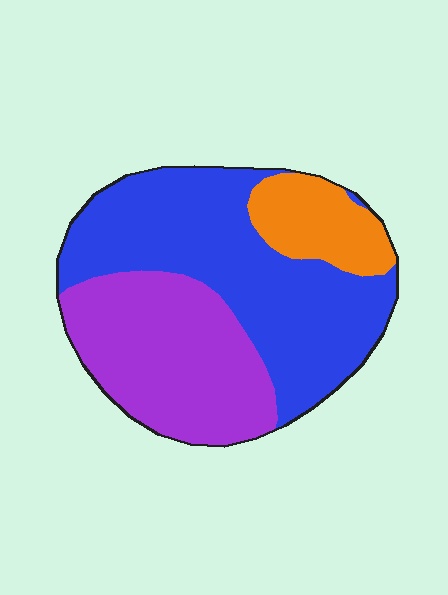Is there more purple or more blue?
Blue.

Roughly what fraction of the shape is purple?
Purple covers roughly 35% of the shape.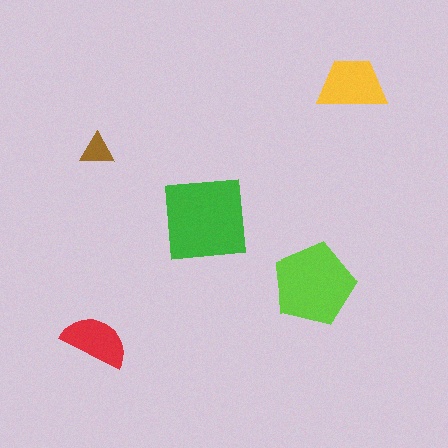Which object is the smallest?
The brown triangle.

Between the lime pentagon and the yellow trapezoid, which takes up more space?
The lime pentagon.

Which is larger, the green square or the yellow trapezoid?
The green square.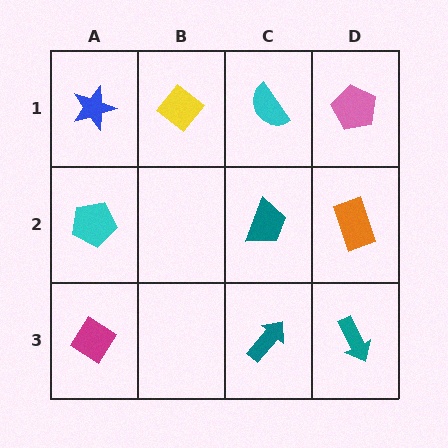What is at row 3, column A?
A magenta diamond.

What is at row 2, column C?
A teal trapezoid.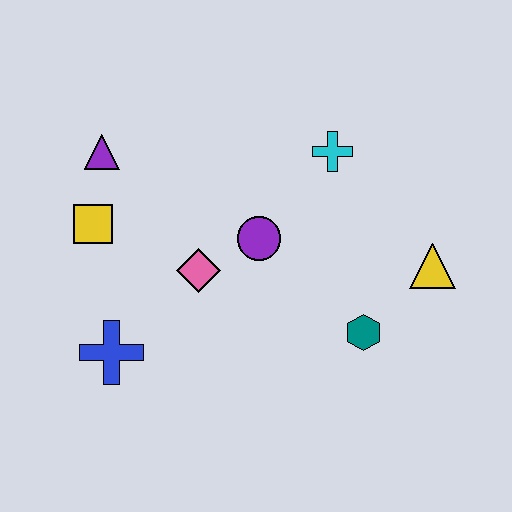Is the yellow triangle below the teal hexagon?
No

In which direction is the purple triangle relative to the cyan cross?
The purple triangle is to the left of the cyan cross.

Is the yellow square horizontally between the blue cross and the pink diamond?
No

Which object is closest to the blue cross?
The pink diamond is closest to the blue cross.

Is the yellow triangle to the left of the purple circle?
No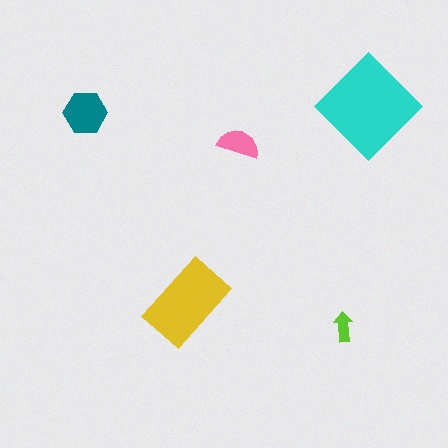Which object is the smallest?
The lime arrow.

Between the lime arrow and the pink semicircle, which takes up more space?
The pink semicircle.